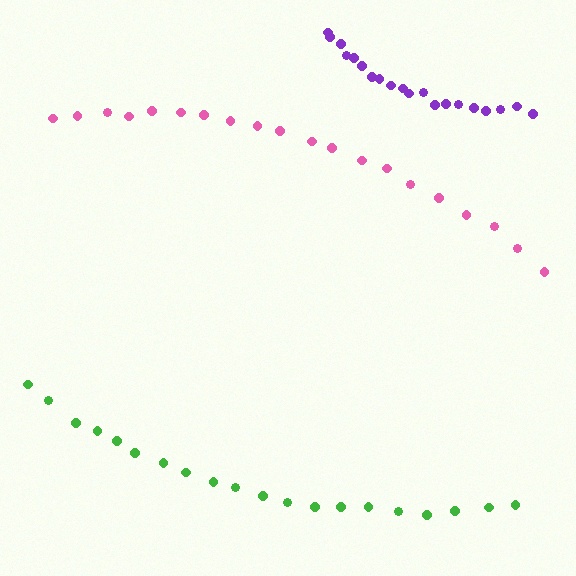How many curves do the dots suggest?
There are 3 distinct paths.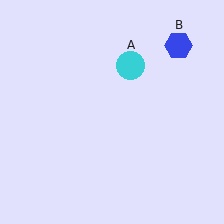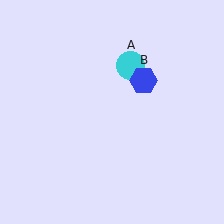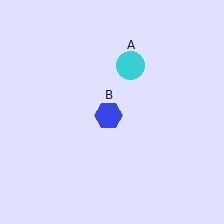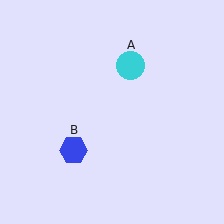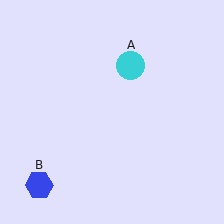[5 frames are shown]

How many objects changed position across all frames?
1 object changed position: blue hexagon (object B).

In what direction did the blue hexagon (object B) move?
The blue hexagon (object B) moved down and to the left.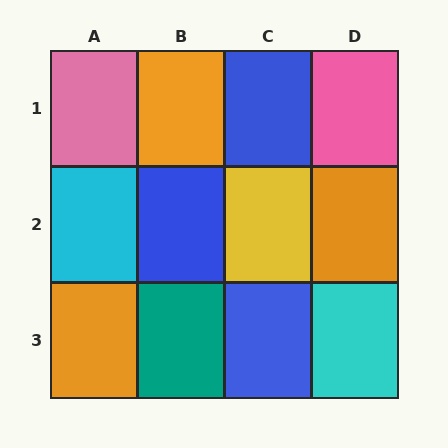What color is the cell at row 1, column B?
Orange.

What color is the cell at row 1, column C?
Blue.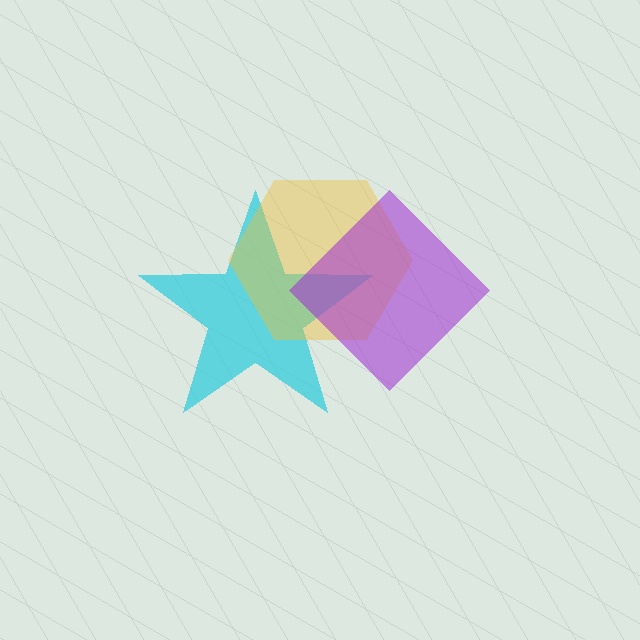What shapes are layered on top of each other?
The layered shapes are: a cyan star, a yellow hexagon, a purple diamond.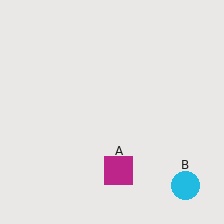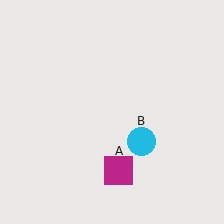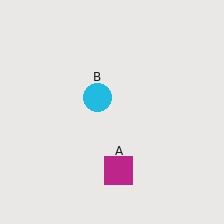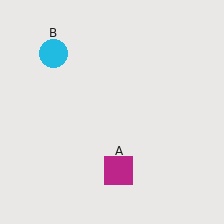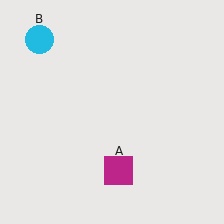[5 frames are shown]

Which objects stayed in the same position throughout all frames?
Magenta square (object A) remained stationary.